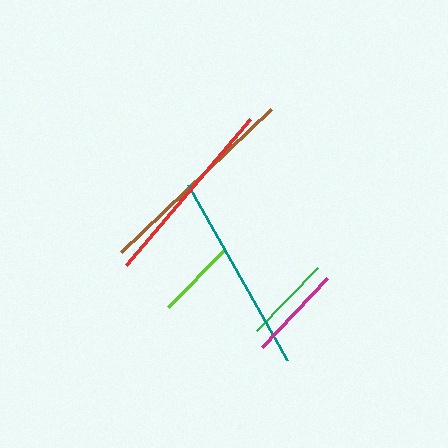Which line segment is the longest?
The brown line is the longest at approximately 207 pixels.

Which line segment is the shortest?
The lime line is the shortest at approximately 81 pixels.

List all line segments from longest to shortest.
From longest to shortest: brown, teal, red, magenta, green, lime.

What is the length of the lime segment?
The lime segment is approximately 81 pixels long.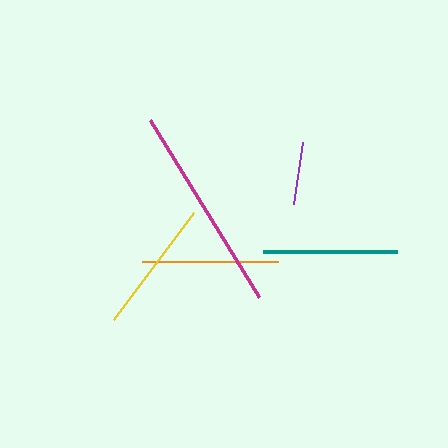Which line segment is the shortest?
The purple line is the shortest at approximately 62 pixels.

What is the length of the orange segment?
The orange segment is approximately 136 pixels long.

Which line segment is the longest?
The magenta line is the longest at approximately 208 pixels.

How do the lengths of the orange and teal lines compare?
The orange and teal lines are approximately the same length.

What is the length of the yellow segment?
The yellow segment is approximately 134 pixels long.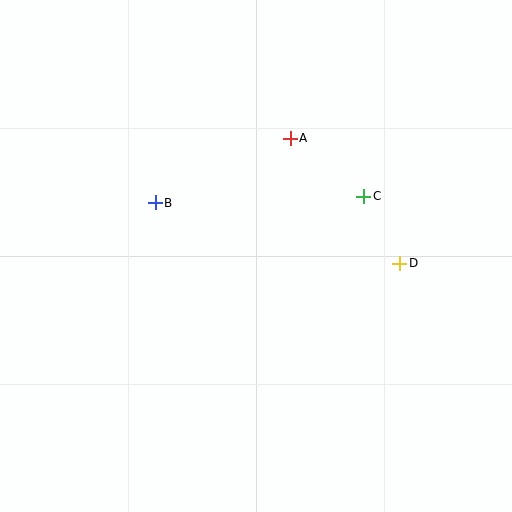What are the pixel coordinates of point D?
Point D is at (400, 263).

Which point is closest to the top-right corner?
Point C is closest to the top-right corner.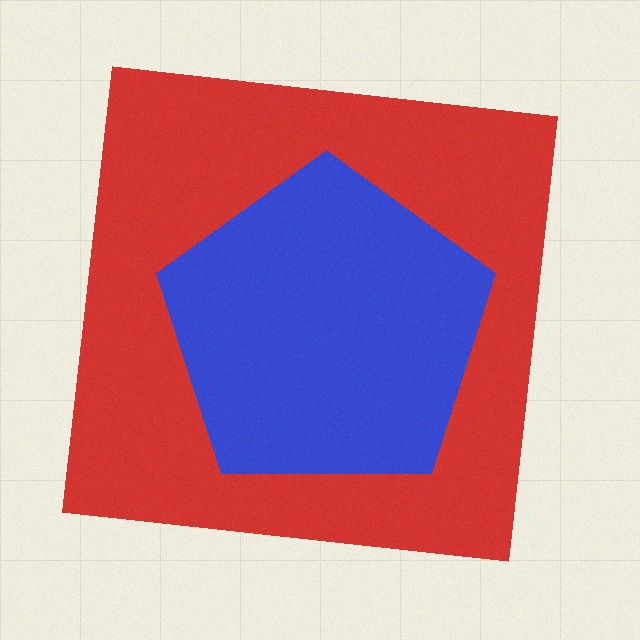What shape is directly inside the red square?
The blue pentagon.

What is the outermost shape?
The red square.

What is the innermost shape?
The blue pentagon.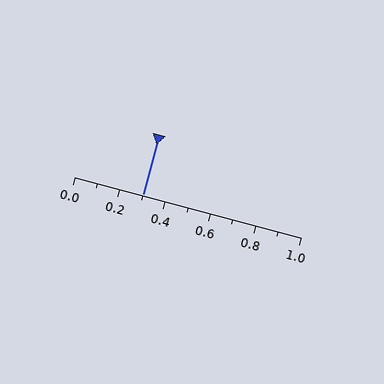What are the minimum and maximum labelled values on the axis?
The axis runs from 0.0 to 1.0.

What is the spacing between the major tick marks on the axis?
The major ticks are spaced 0.2 apart.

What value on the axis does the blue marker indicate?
The marker indicates approximately 0.3.